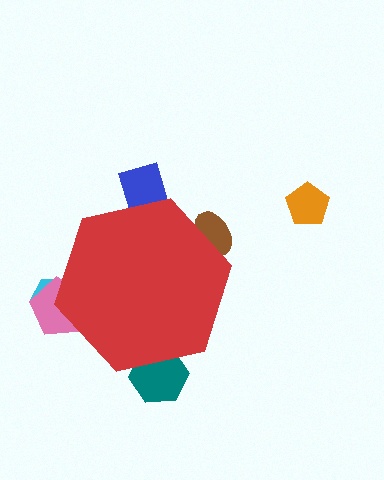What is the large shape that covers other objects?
A red hexagon.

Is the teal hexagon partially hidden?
Yes, the teal hexagon is partially hidden behind the red hexagon.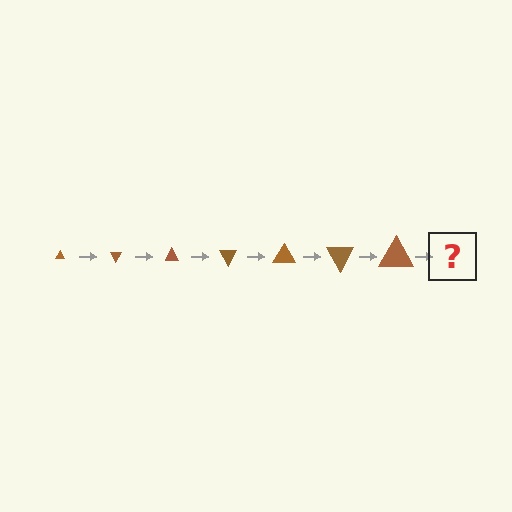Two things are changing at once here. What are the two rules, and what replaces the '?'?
The two rules are that the triangle grows larger each step and it rotates 60 degrees each step. The '?' should be a triangle, larger than the previous one and rotated 420 degrees from the start.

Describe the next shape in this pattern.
It should be a triangle, larger than the previous one and rotated 420 degrees from the start.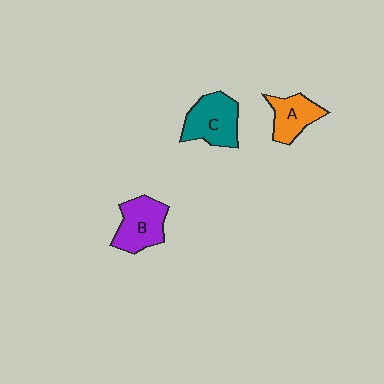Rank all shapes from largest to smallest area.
From largest to smallest: C (teal), B (purple), A (orange).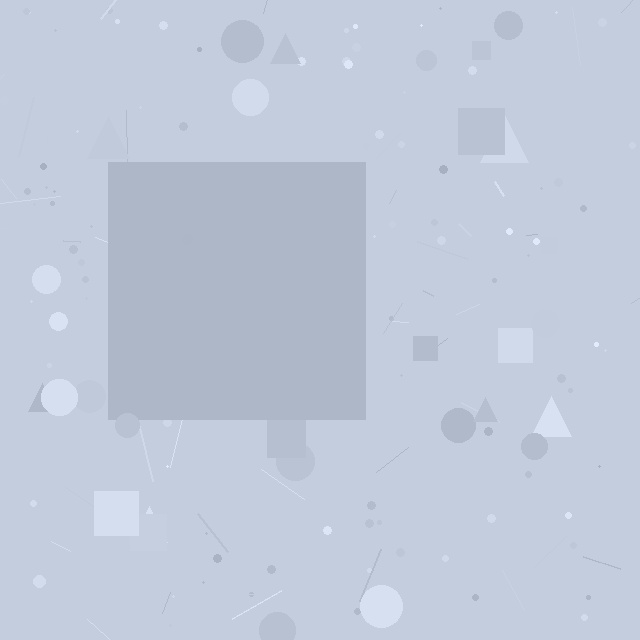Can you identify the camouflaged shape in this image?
The camouflaged shape is a square.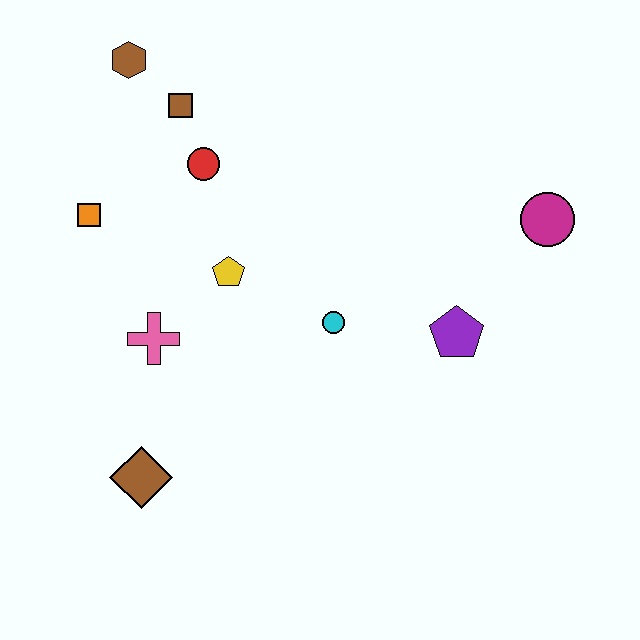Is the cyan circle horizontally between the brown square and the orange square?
No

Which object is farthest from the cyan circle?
The brown hexagon is farthest from the cyan circle.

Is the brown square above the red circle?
Yes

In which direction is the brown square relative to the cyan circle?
The brown square is above the cyan circle.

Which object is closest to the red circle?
The brown square is closest to the red circle.